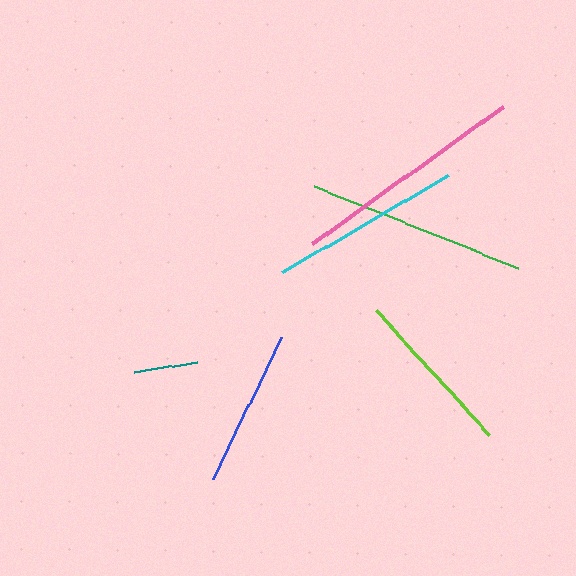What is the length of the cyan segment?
The cyan segment is approximately 192 pixels long.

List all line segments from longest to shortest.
From longest to shortest: pink, green, cyan, lime, blue, teal.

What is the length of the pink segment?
The pink segment is approximately 236 pixels long.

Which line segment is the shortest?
The teal line is the shortest at approximately 64 pixels.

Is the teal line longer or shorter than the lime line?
The lime line is longer than the teal line.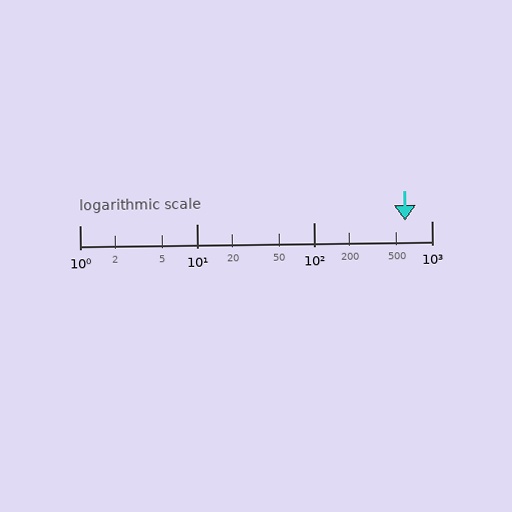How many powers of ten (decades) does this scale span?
The scale spans 3 decades, from 1 to 1000.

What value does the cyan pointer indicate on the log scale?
The pointer indicates approximately 600.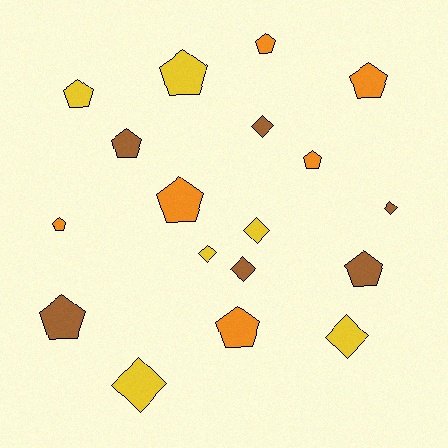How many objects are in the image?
There are 18 objects.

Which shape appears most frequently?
Pentagon, with 11 objects.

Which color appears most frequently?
Yellow, with 6 objects.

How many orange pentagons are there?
There are 6 orange pentagons.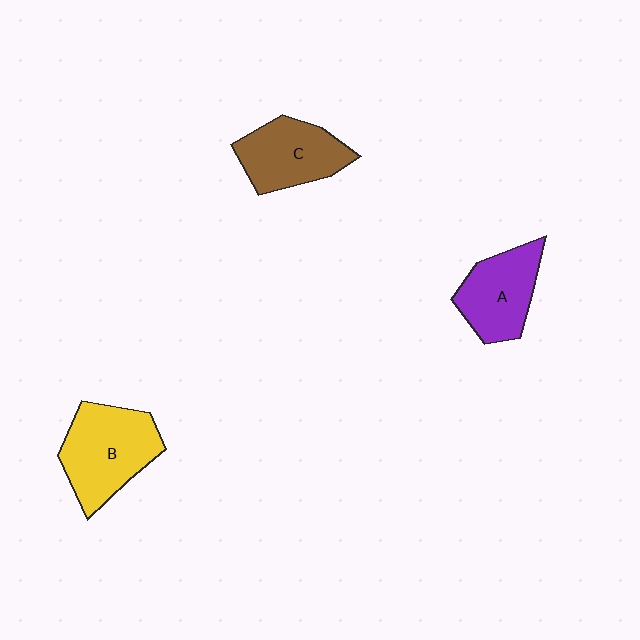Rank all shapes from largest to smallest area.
From largest to smallest: B (yellow), C (brown), A (purple).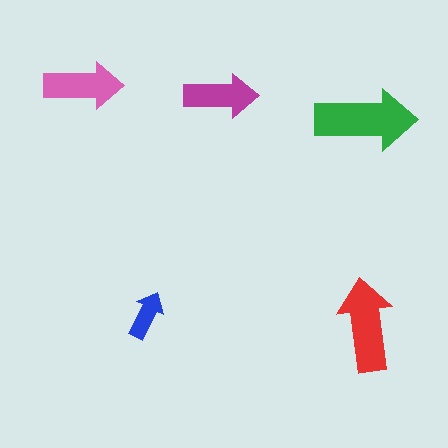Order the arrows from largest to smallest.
the green one, the red one, the pink one, the magenta one, the blue one.